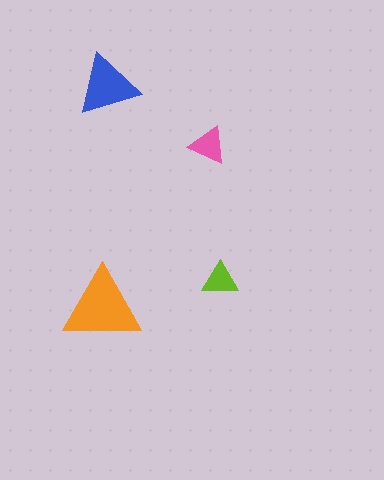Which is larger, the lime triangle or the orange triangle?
The orange one.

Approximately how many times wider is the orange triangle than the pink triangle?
About 2 times wider.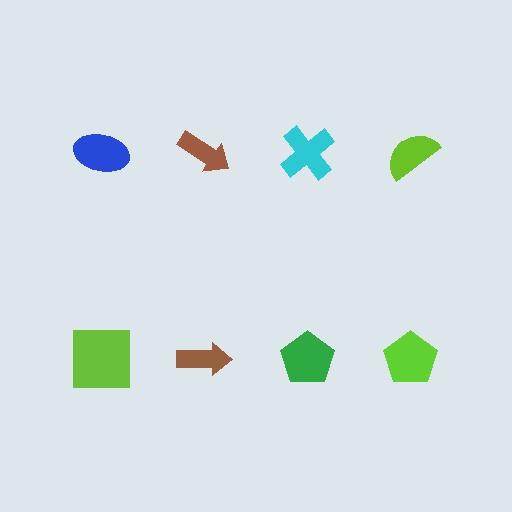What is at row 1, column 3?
A cyan cross.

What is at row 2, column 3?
A green pentagon.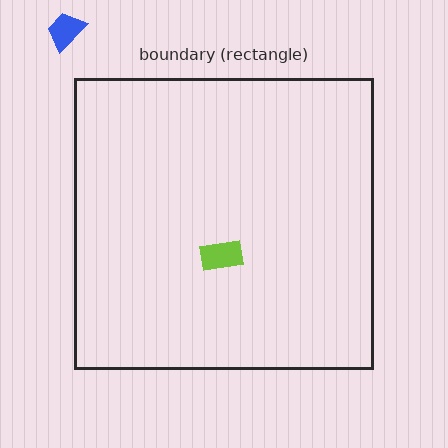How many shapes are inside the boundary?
1 inside, 1 outside.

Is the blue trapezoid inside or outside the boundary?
Outside.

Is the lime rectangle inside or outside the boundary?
Inside.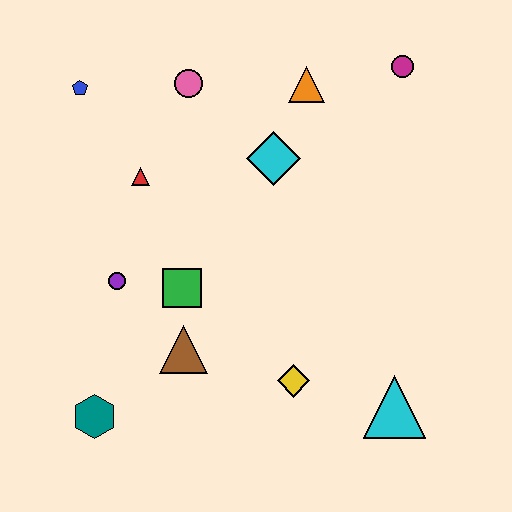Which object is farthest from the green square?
The magenta circle is farthest from the green square.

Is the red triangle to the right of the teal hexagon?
Yes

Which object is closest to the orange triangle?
The cyan diamond is closest to the orange triangle.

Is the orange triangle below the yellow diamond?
No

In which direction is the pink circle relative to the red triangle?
The pink circle is above the red triangle.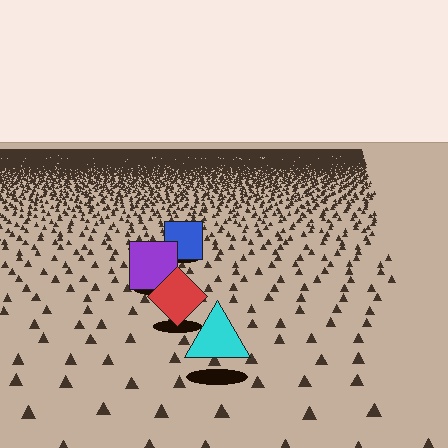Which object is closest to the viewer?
The cyan triangle is closest. The texture marks near it are larger and more spread out.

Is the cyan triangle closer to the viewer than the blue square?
Yes. The cyan triangle is closer — you can tell from the texture gradient: the ground texture is coarser near it.